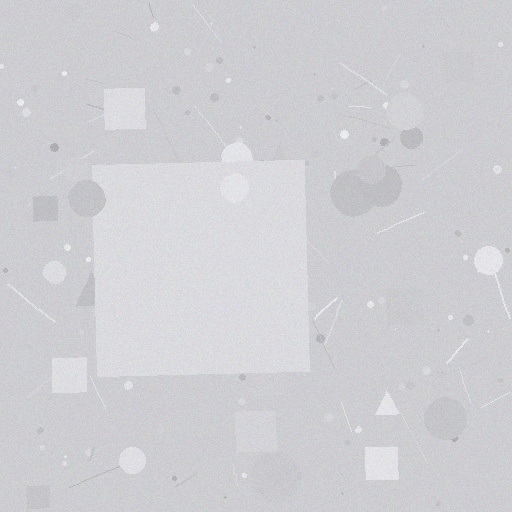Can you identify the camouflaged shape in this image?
The camouflaged shape is a square.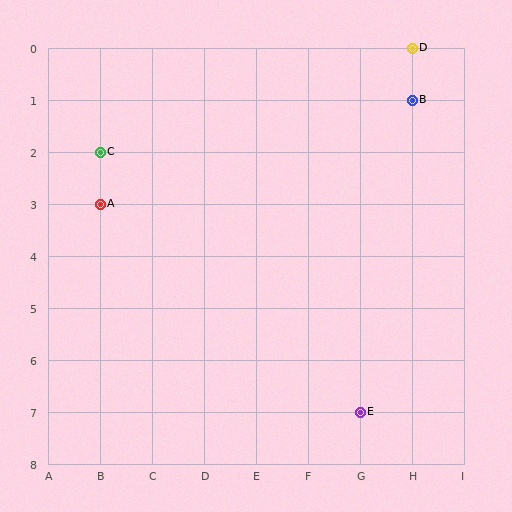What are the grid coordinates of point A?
Point A is at grid coordinates (B, 3).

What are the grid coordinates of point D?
Point D is at grid coordinates (H, 0).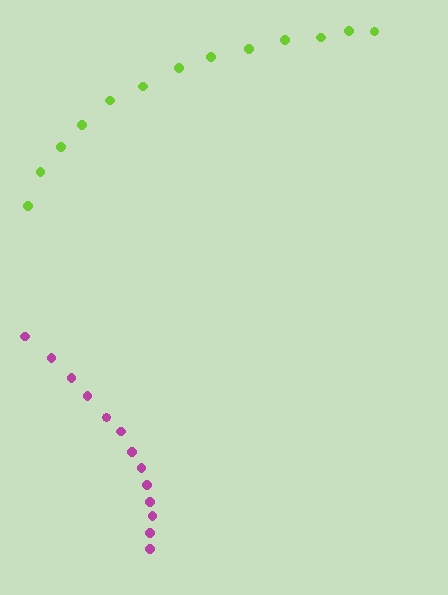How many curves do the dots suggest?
There are 2 distinct paths.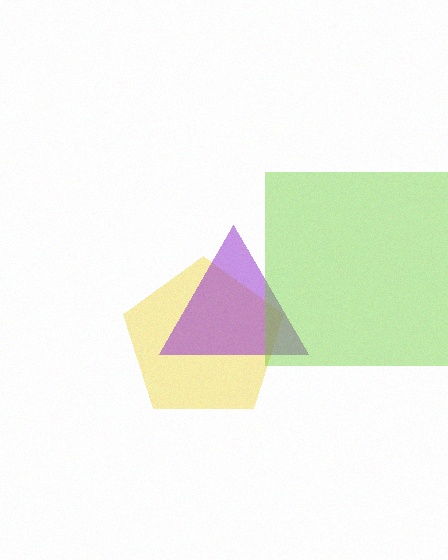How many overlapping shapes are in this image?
There are 3 overlapping shapes in the image.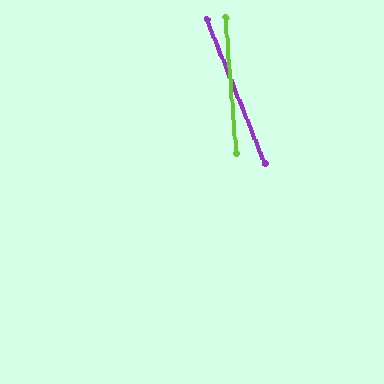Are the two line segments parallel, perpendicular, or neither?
Neither parallel nor perpendicular — they differ by about 18°.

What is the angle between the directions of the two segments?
Approximately 18 degrees.